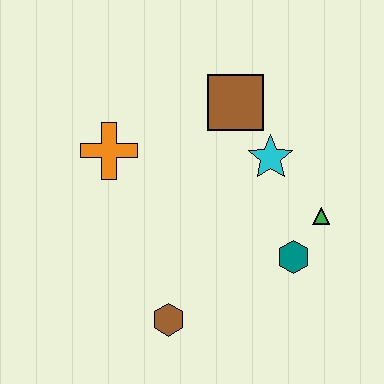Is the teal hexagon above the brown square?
No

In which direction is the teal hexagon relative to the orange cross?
The teal hexagon is to the right of the orange cross.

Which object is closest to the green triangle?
The teal hexagon is closest to the green triangle.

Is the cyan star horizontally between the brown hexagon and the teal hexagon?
Yes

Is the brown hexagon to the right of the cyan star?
No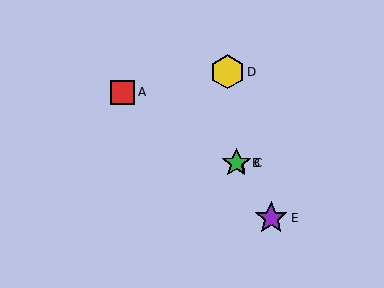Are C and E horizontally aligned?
No, C is at y≈163 and E is at y≈218.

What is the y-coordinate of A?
Object A is at y≈92.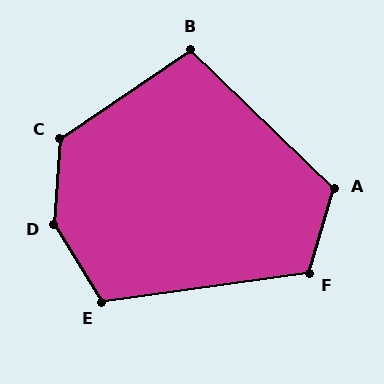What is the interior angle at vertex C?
Approximately 129 degrees (obtuse).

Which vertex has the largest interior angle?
D, at approximately 144 degrees.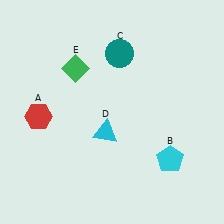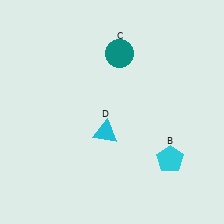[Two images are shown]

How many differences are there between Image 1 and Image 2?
There are 2 differences between the two images.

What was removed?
The green diamond (E), the red hexagon (A) were removed in Image 2.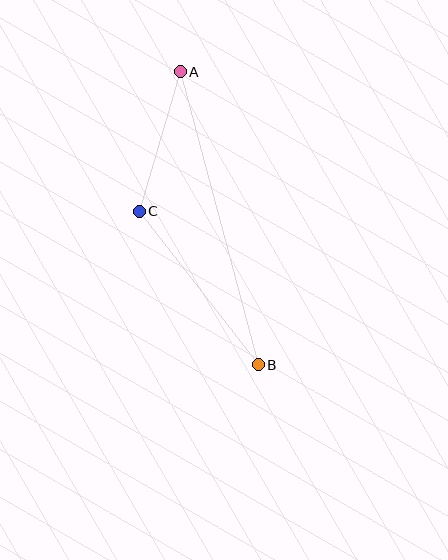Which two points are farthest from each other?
Points A and B are farthest from each other.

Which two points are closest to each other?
Points A and C are closest to each other.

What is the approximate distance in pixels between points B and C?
The distance between B and C is approximately 194 pixels.